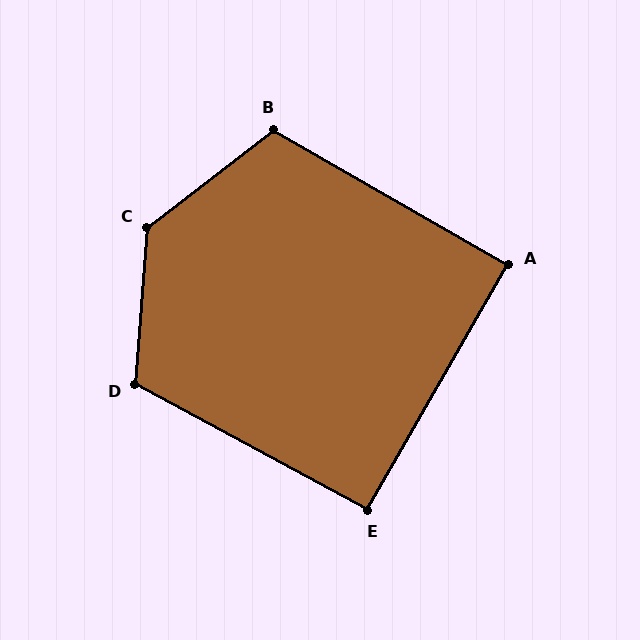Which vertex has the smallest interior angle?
A, at approximately 90 degrees.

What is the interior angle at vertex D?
Approximately 114 degrees (obtuse).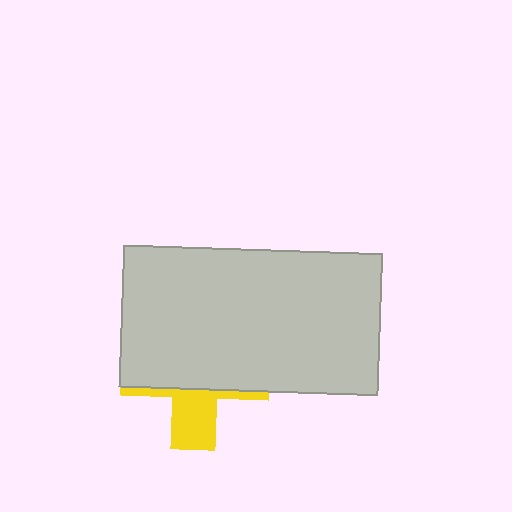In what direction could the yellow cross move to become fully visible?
The yellow cross could move down. That would shift it out from behind the light gray rectangle entirely.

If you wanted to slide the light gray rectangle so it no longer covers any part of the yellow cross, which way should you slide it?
Slide it up — that is the most direct way to separate the two shapes.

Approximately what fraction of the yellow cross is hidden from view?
Roughly 69% of the yellow cross is hidden behind the light gray rectangle.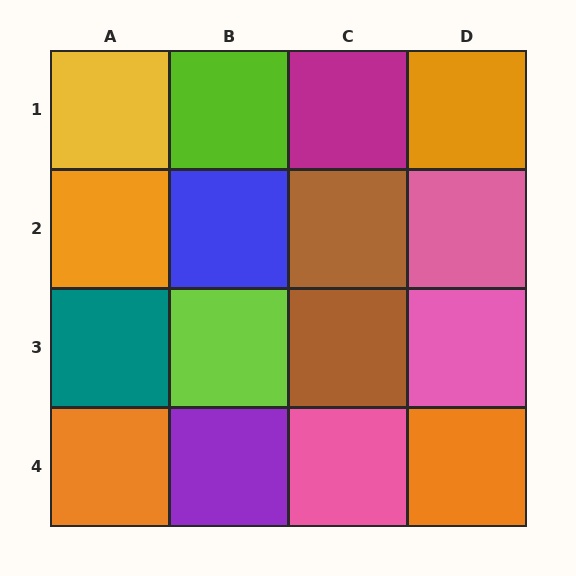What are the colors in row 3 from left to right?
Teal, lime, brown, pink.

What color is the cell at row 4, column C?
Pink.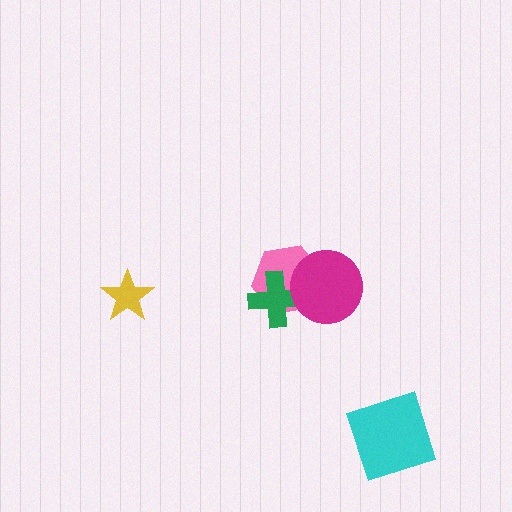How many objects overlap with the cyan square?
0 objects overlap with the cyan square.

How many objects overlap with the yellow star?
0 objects overlap with the yellow star.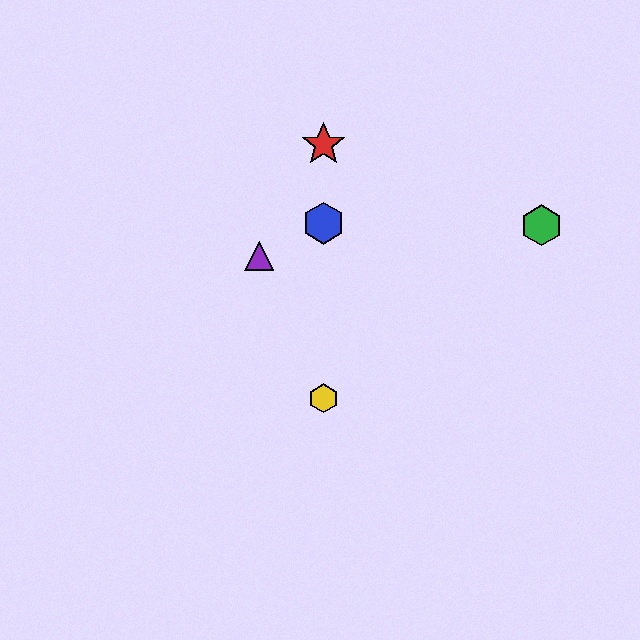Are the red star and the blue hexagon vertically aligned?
Yes, both are at x≈323.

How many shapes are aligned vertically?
3 shapes (the red star, the blue hexagon, the yellow hexagon) are aligned vertically.